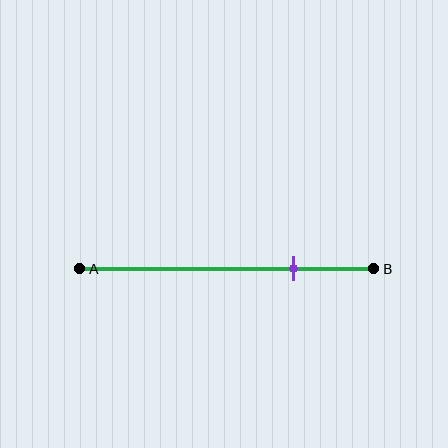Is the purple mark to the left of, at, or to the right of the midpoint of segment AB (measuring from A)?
The purple mark is to the right of the midpoint of segment AB.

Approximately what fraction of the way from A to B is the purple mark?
The purple mark is approximately 75% of the way from A to B.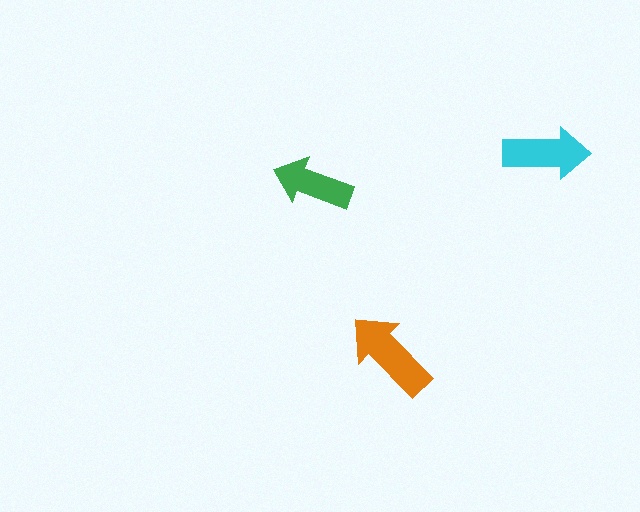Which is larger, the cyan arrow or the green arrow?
The cyan one.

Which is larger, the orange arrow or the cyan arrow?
The orange one.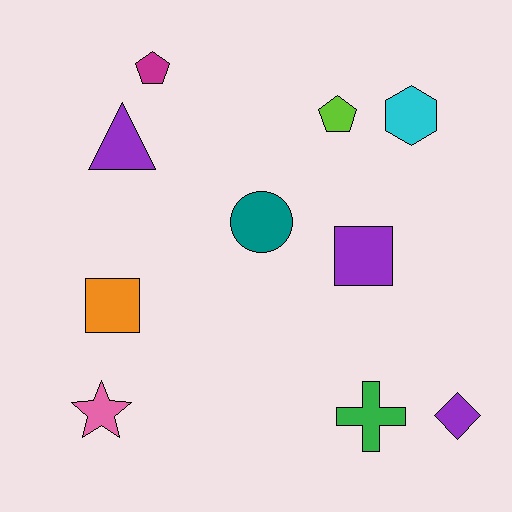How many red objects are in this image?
There are no red objects.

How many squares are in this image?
There are 2 squares.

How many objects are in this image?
There are 10 objects.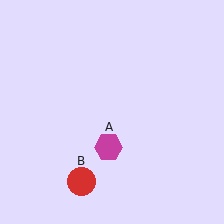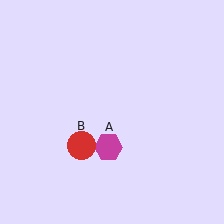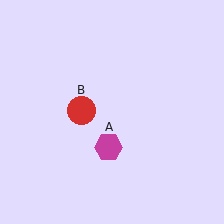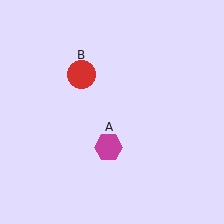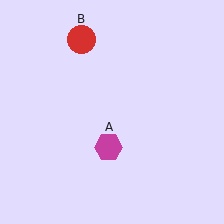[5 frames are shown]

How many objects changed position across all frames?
1 object changed position: red circle (object B).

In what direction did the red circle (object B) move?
The red circle (object B) moved up.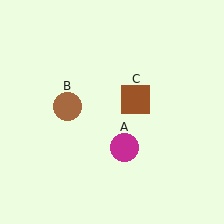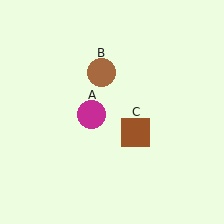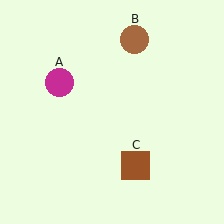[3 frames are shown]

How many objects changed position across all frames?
3 objects changed position: magenta circle (object A), brown circle (object B), brown square (object C).